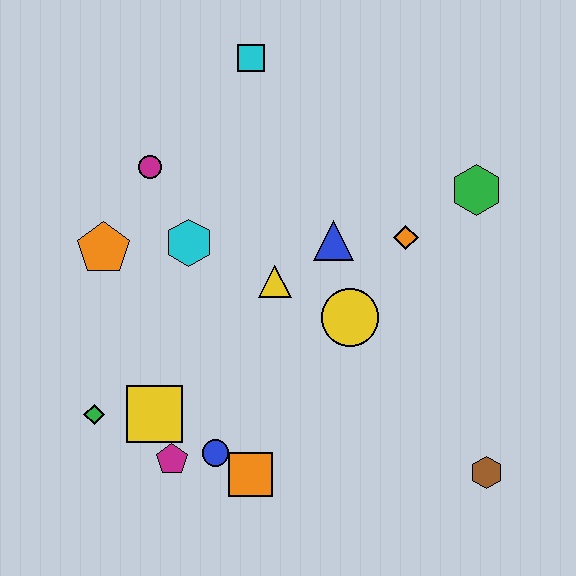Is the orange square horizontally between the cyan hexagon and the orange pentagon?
No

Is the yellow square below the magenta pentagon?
No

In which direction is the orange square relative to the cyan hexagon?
The orange square is below the cyan hexagon.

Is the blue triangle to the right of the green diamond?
Yes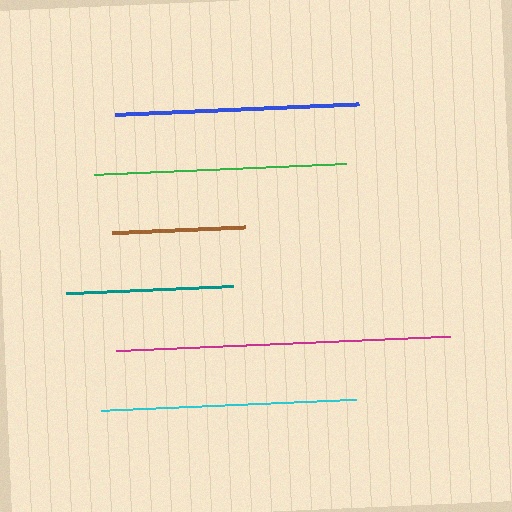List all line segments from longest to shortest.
From longest to shortest: magenta, cyan, green, blue, teal, brown.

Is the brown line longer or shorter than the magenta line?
The magenta line is longer than the brown line.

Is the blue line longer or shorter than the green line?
The green line is longer than the blue line.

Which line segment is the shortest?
The brown line is the shortest at approximately 133 pixels.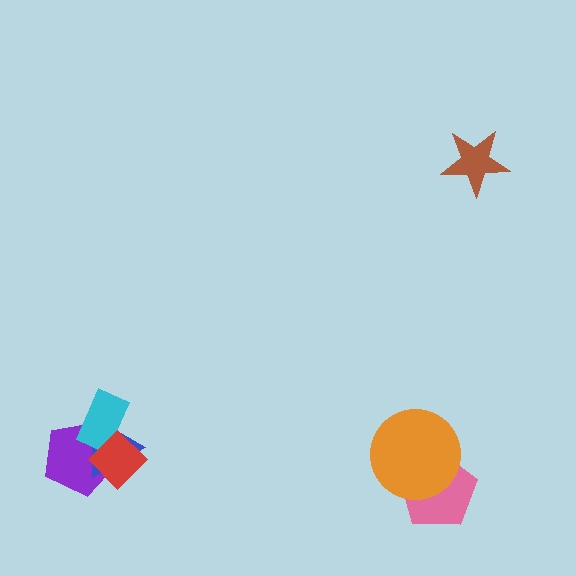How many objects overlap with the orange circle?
1 object overlaps with the orange circle.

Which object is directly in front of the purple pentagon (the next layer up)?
The blue triangle is directly in front of the purple pentagon.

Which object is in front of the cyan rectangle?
The red diamond is in front of the cyan rectangle.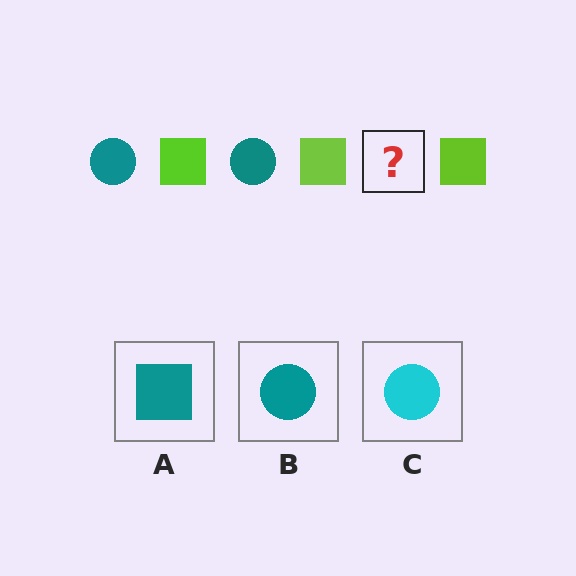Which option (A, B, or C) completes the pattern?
B.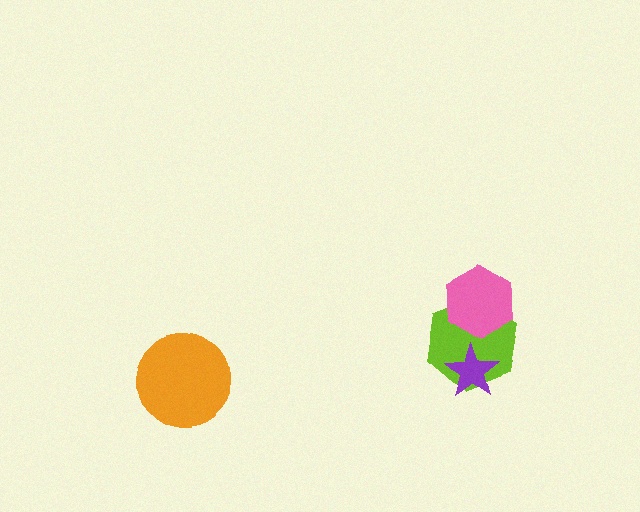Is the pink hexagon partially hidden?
No, no other shape covers it.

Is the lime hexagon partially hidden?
Yes, it is partially covered by another shape.